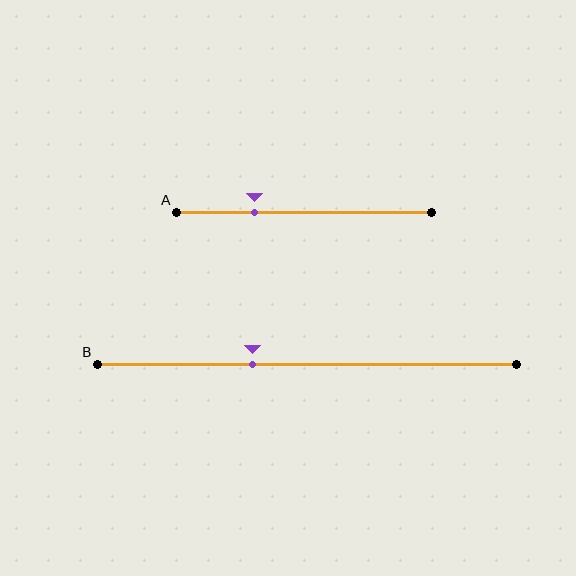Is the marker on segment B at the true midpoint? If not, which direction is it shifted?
No, the marker on segment B is shifted to the left by about 13% of the segment length.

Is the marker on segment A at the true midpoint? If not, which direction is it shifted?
No, the marker on segment A is shifted to the left by about 19% of the segment length.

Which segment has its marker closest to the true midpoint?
Segment B has its marker closest to the true midpoint.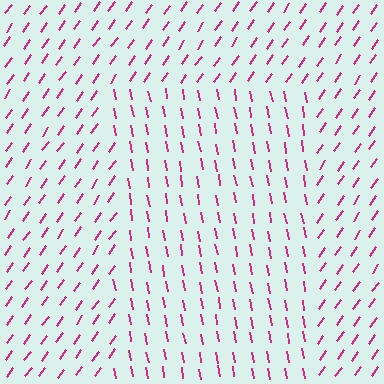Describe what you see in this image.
The image is filled with small magenta line segments. A rectangle region in the image has lines oriented differently from the surrounding lines, creating a visible texture boundary.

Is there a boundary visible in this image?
Yes, there is a texture boundary formed by a change in line orientation.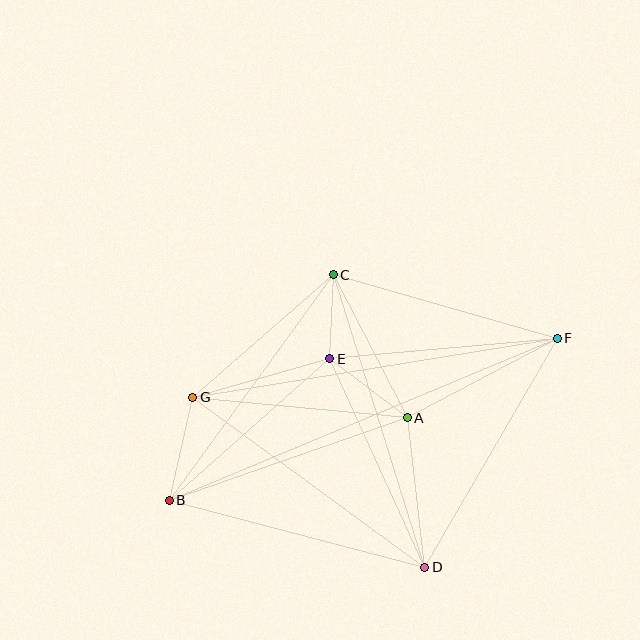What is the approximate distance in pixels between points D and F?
The distance between D and F is approximately 265 pixels.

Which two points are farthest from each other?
Points B and F are farthest from each other.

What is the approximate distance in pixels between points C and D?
The distance between C and D is approximately 307 pixels.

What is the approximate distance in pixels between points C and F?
The distance between C and F is approximately 233 pixels.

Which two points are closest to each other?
Points C and E are closest to each other.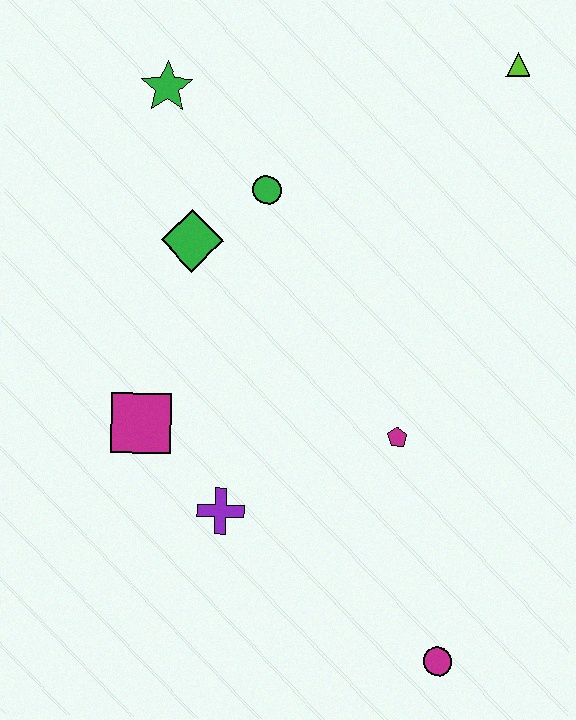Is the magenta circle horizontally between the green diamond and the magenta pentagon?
No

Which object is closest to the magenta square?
The purple cross is closest to the magenta square.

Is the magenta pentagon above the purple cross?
Yes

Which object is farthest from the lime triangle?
The magenta circle is farthest from the lime triangle.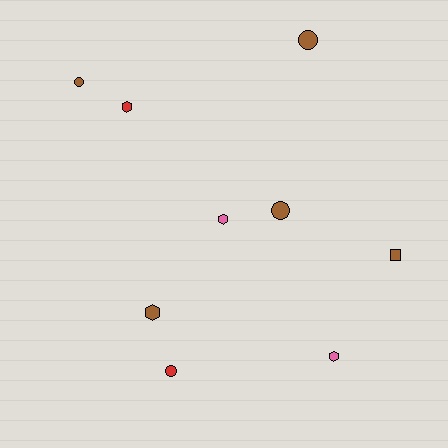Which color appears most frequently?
Brown, with 5 objects.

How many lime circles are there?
There are no lime circles.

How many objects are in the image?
There are 9 objects.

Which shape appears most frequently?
Circle, with 4 objects.